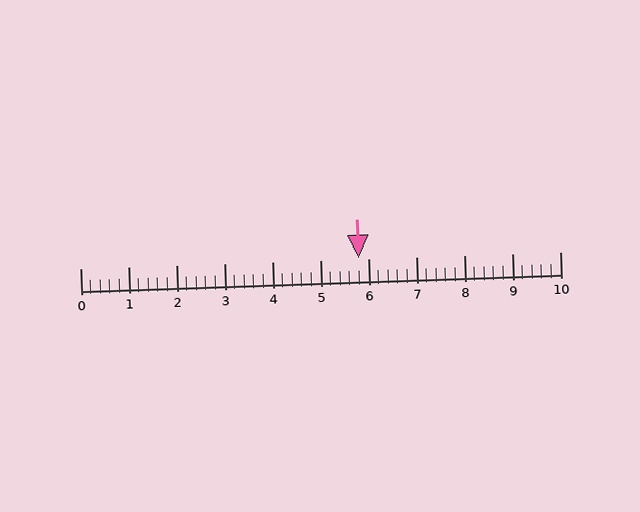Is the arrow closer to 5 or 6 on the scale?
The arrow is closer to 6.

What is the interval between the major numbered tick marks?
The major tick marks are spaced 1 units apart.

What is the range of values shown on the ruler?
The ruler shows values from 0 to 10.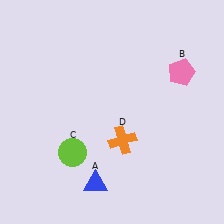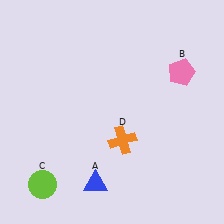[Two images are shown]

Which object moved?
The lime circle (C) moved down.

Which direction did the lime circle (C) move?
The lime circle (C) moved down.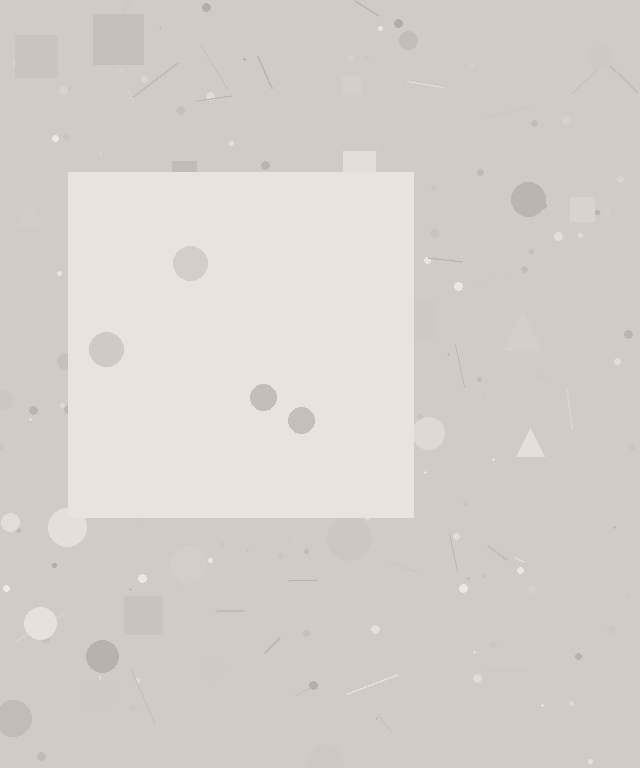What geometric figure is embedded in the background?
A square is embedded in the background.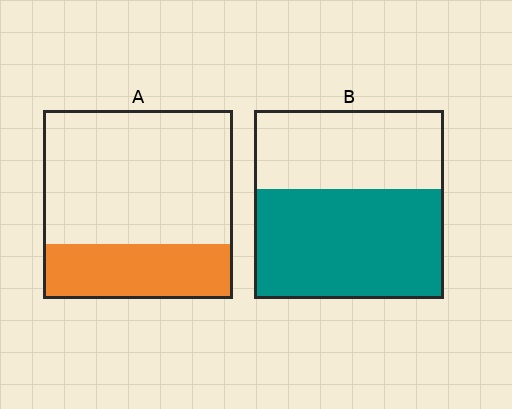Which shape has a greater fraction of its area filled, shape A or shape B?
Shape B.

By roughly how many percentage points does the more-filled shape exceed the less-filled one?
By roughly 30 percentage points (B over A).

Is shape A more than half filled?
No.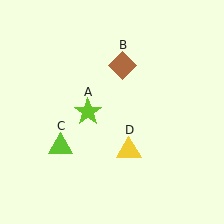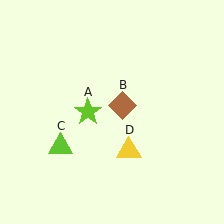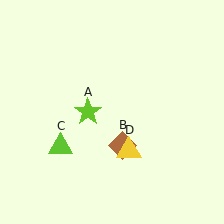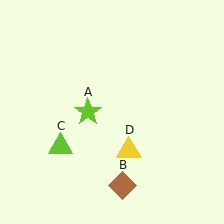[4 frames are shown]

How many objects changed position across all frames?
1 object changed position: brown diamond (object B).